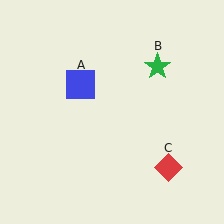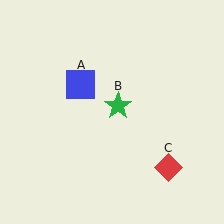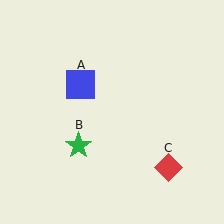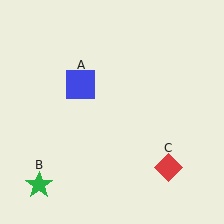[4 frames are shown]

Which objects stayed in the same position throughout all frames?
Blue square (object A) and red diamond (object C) remained stationary.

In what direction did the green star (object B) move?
The green star (object B) moved down and to the left.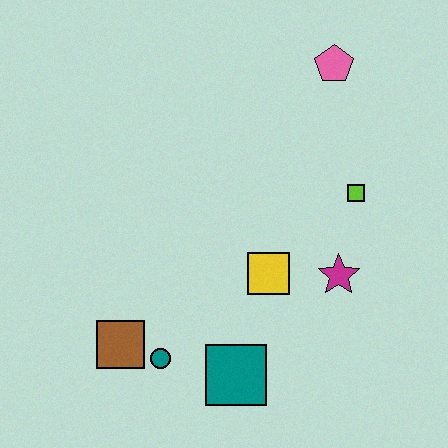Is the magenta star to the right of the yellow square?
Yes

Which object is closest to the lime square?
The magenta star is closest to the lime square.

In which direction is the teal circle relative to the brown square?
The teal circle is to the right of the brown square.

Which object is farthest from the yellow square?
The pink pentagon is farthest from the yellow square.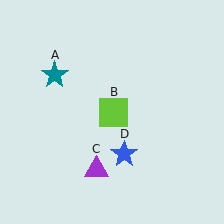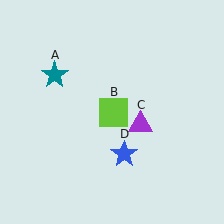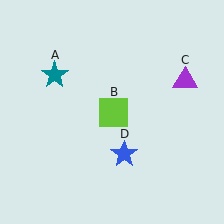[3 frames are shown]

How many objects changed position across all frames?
1 object changed position: purple triangle (object C).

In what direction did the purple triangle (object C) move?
The purple triangle (object C) moved up and to the right.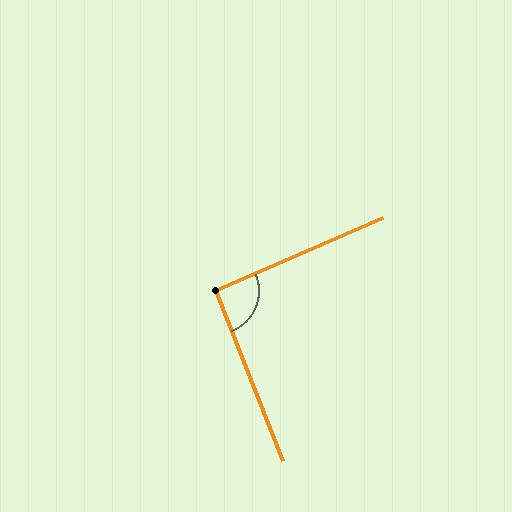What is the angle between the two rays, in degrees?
Approximately 92 degrees.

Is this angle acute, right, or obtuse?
It is approximately a right angle.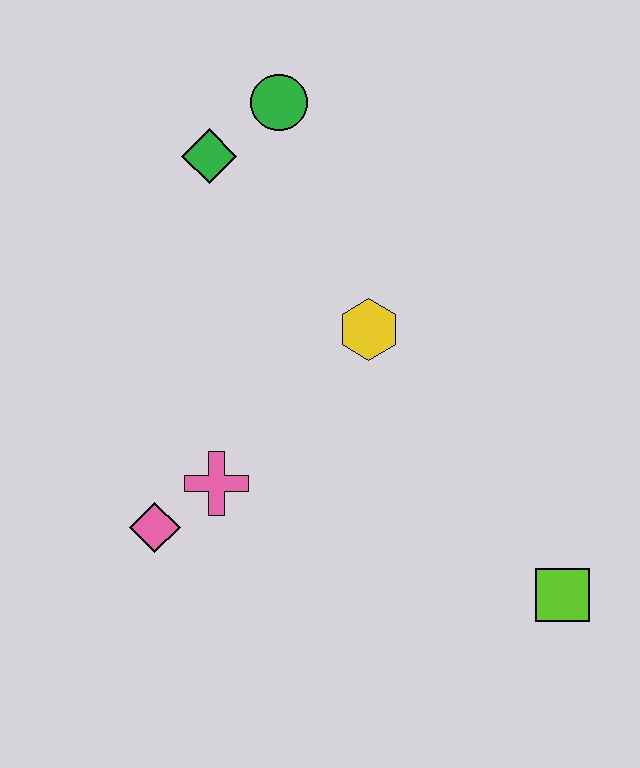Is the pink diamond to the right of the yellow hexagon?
No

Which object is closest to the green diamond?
The green circle is closest to the green diamond.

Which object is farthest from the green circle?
The lime square is farthest from the green circle.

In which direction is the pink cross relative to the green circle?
The pink cross is below the green circle.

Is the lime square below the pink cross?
Yes